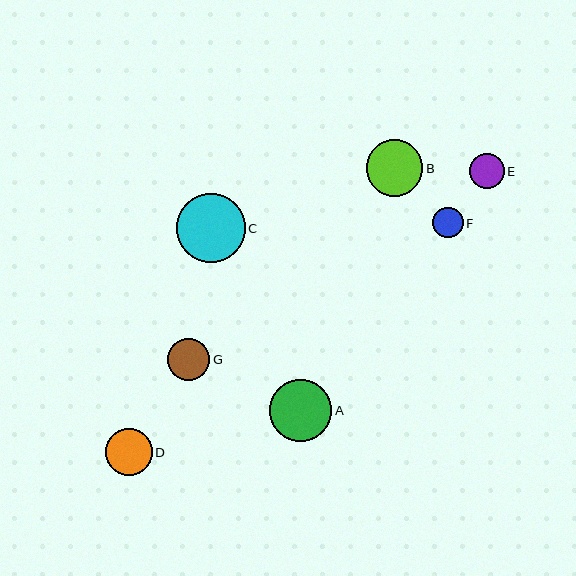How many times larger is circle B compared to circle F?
Circle B is approximately 1.8 times the size of circle F.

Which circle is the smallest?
Circle F is the smallest with a size of approximately 31 pixels.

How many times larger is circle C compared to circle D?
Circle C is approximately 1.5 times the size of circle D.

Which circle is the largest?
Circle C is the largest with a size of approximately 69 pixels.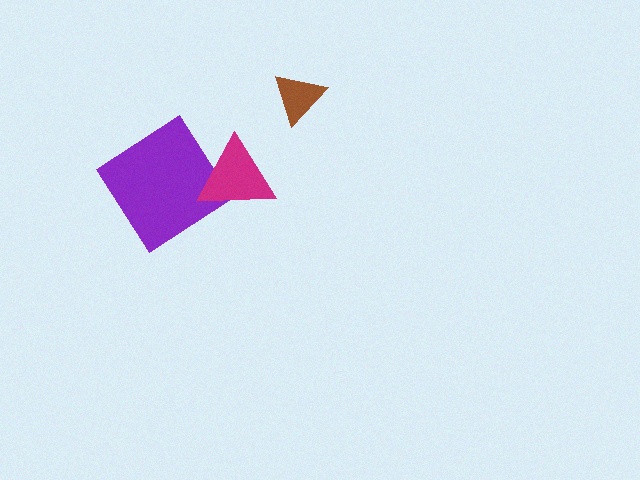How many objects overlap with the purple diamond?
1 object overlaps with the purple diamond.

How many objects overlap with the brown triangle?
0 objects overlap with the brown triangle.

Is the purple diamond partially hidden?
Yes, it is partially covered by another shape.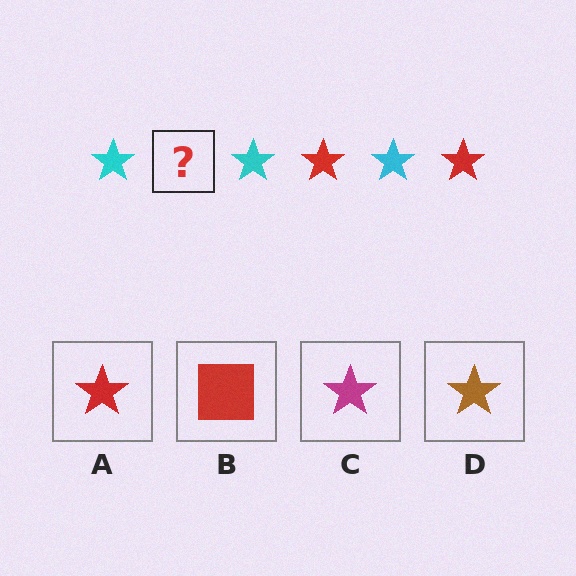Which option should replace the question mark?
Option A.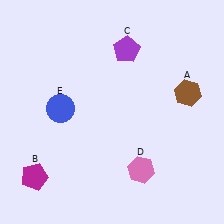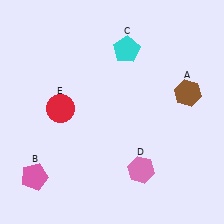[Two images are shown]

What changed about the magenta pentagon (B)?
In Image 1, B is magenta. In Image 2, it changed to pink.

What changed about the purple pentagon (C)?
In Image 1, C is purple. In Image 2, it changed to cyan.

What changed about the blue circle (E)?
In Image 1, E is blue. In Image 2, it changed to red.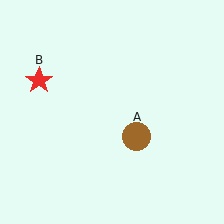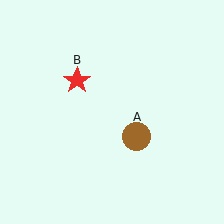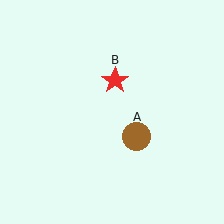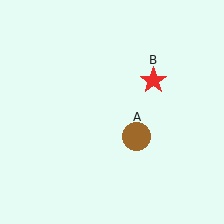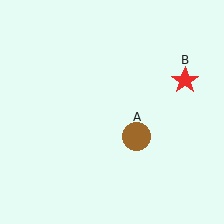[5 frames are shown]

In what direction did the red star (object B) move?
The red star (object B) moved right.